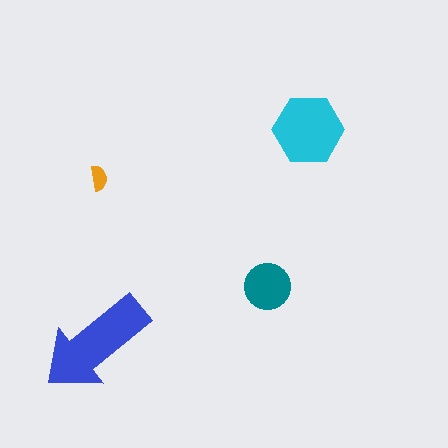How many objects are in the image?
There are 4 objects in the image.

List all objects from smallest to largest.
The orange semicircle, the teal circle, the cyan hexagon, the blue arrow.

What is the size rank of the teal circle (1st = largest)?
3rd.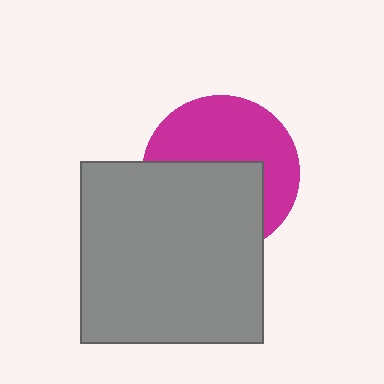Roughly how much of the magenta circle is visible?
About half of it is visible (roughly 51%).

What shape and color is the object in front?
The object in front is a gray square.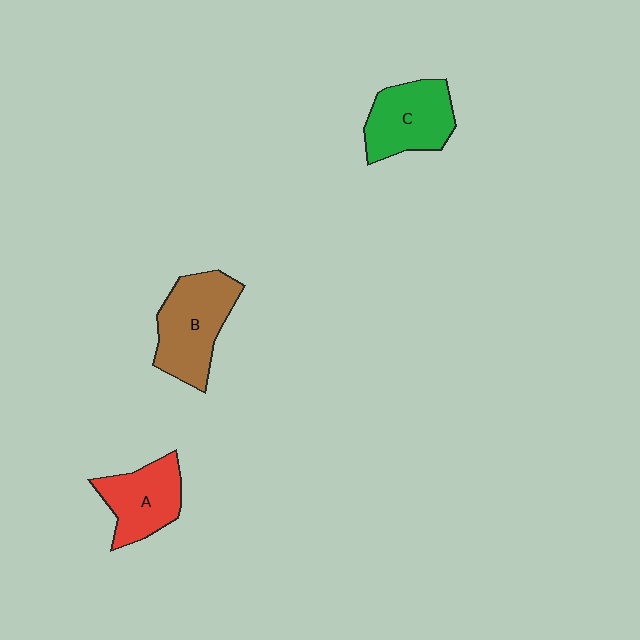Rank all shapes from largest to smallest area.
From largest to smallest: B (brown), C (green), A (red).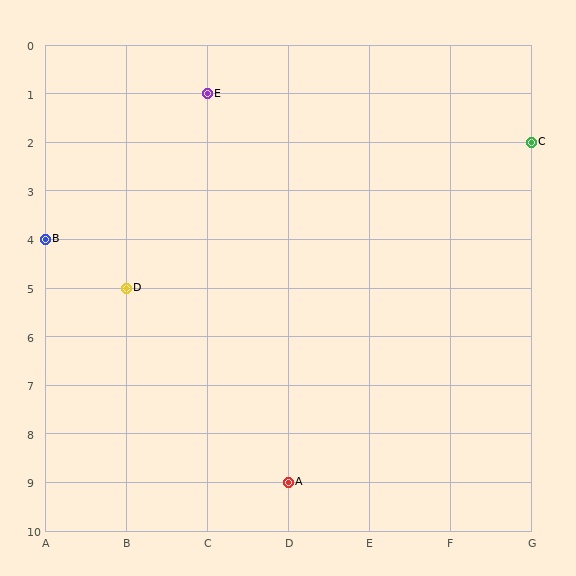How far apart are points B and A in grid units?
Points B and A are 3 columns and 5 rows apart (about 5.8 grid units diagonally).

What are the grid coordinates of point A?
Point A is at grid coordinates (D, 9).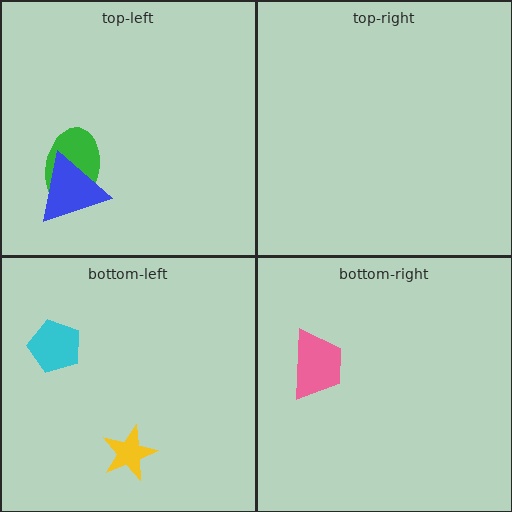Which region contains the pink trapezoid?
The bottom-right region.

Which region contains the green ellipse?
The top-left region.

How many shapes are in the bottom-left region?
2.